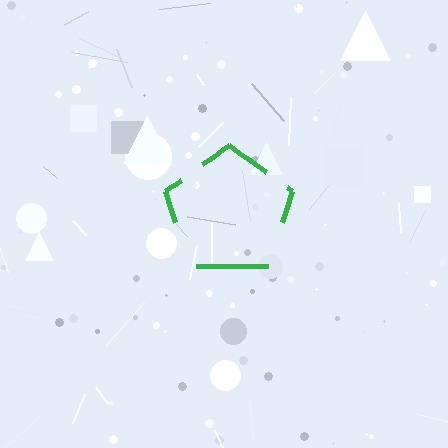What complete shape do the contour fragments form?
The contour fragments form a pentagon.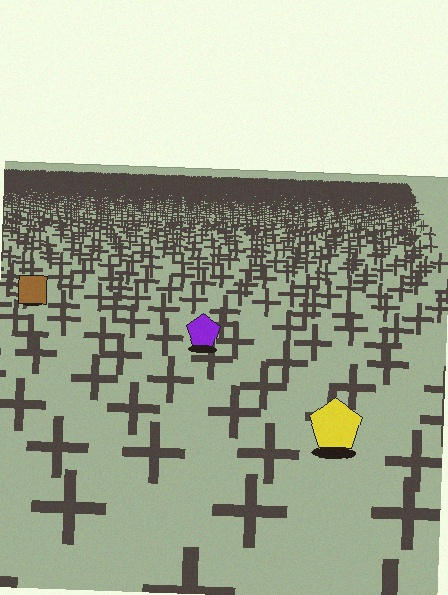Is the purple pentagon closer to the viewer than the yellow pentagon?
No. The yellow pentagon is closer — you can tell from the texture gradient: the ground texture is coarser near it.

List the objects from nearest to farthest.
From nearest to farthest: the yellow pentagon, the purple pentagon, the brown square.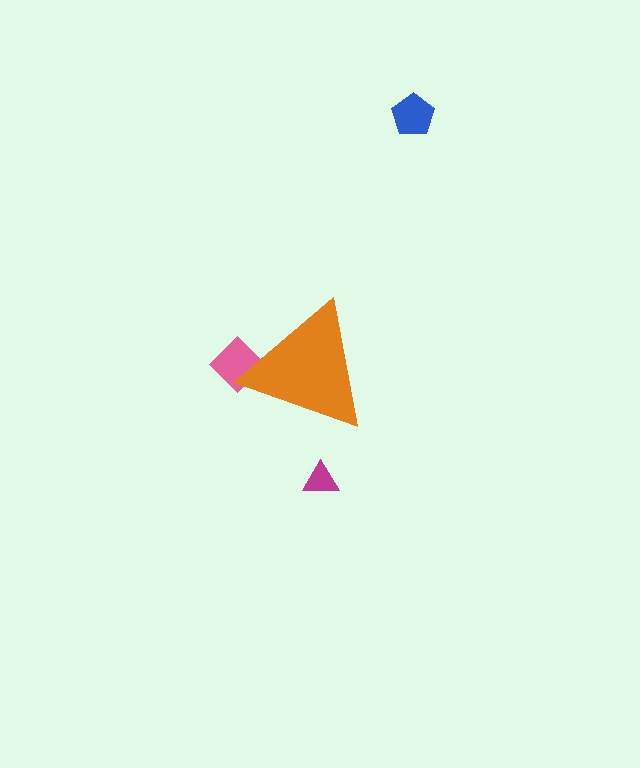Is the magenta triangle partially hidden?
No, the magenta triangle is fully visible.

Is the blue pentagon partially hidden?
No, the blue pentagon is fully visible.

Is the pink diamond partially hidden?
Yes, the pink diamond is partially hidden behind the orange triangle.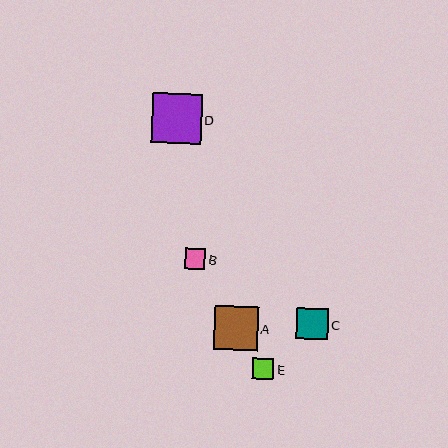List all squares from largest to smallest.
From largest to smallest: D, A, C, E, B.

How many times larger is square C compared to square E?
Square C is approximately 1.5 times the size of square E.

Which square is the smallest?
Square B is the smallest with a size of approximately 20 pixels.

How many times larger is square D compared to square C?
Square D is approximately 1.6 times the size of square C.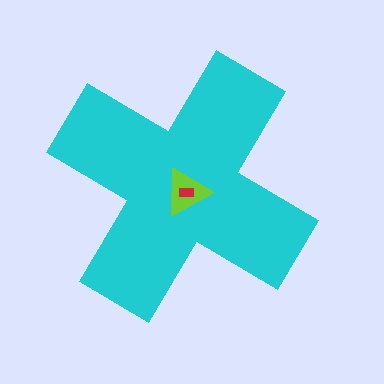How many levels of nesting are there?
3.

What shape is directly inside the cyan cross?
The lime triangle.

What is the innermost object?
The red rectangle.